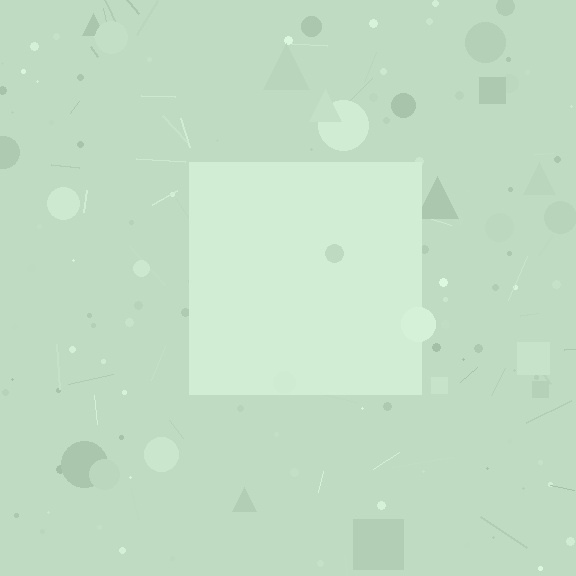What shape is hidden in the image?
A square is hidden in the image.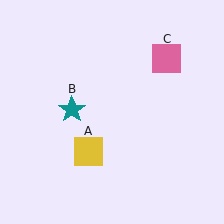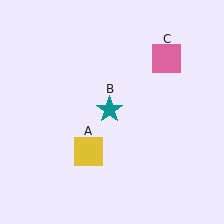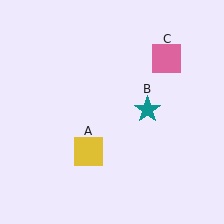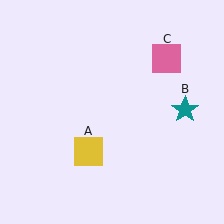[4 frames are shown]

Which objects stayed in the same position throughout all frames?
Yellow square (object A) and pink square (object C) remained stationary.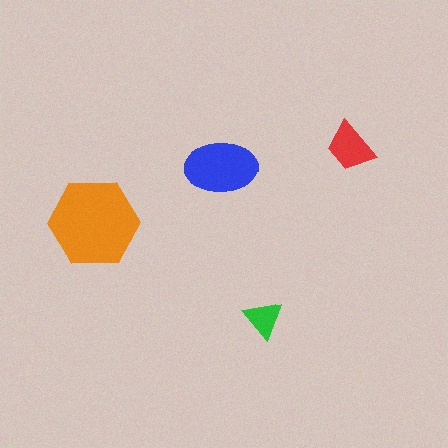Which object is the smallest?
The green triangle.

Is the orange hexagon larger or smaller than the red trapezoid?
Larger.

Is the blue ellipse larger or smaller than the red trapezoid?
Larger.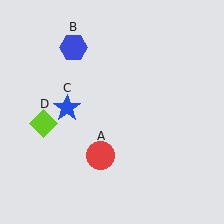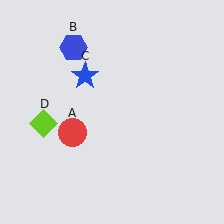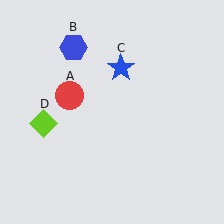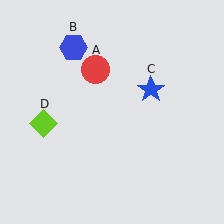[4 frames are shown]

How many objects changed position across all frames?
2 objects changed position: red circle (object A), blue star (object C).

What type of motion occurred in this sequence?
The red circle (object A), blue star (object C) rotated clockwise around the center of the scene.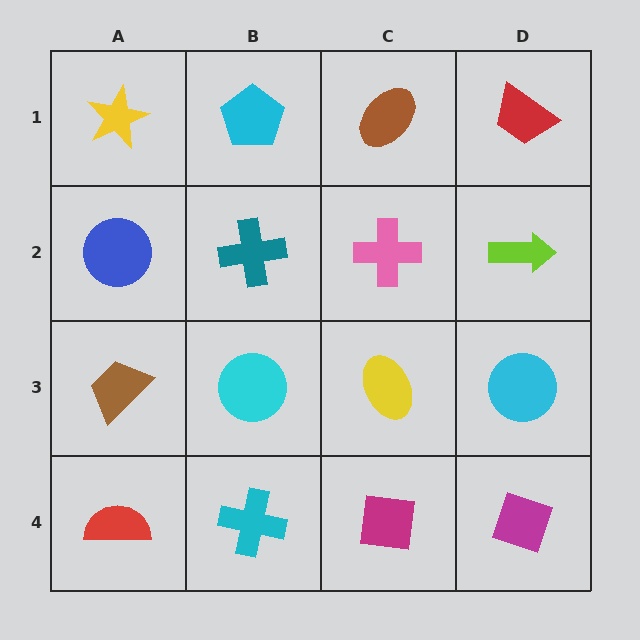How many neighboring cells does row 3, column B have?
4.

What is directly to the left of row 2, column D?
A pink cross.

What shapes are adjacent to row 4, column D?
A cyan circle (row 3, column D), a magenta square (row 4, column C).